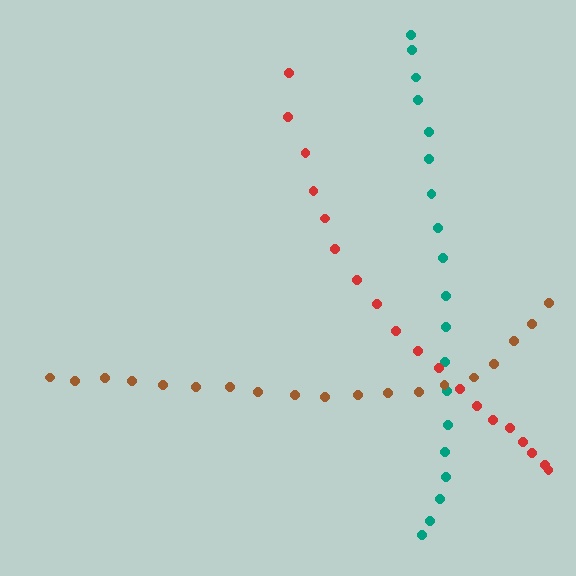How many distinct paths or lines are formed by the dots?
There are 3 distinct paths.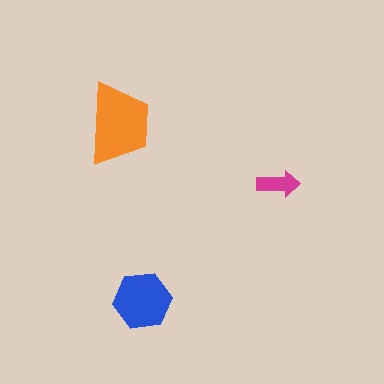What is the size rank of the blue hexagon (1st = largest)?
2nd.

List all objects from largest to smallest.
The orange trapezoid, the blue hexagon, the magenta arrow.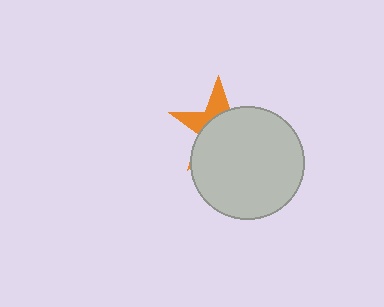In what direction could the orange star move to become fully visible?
The orange star could move toward the upper-left. That would shift it out from behind the light gray circle entirely.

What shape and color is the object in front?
The object in front is a light gray circle.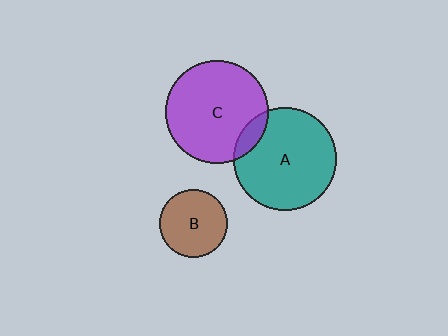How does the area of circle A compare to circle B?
Approximately 2.3 times.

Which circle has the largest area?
Circle C (purple).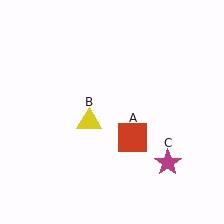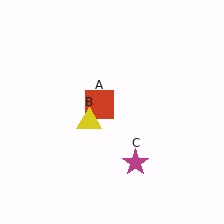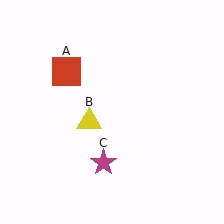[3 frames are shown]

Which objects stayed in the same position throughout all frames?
Yellow triangle (object B) remained stationary.